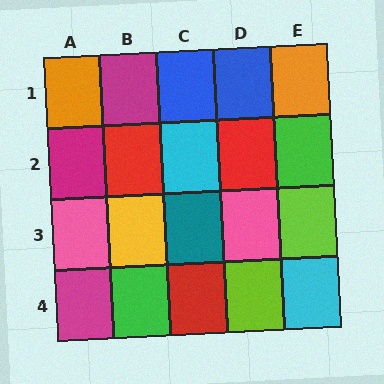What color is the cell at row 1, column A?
Orange.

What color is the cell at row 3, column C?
Teal.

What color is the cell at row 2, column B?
Red.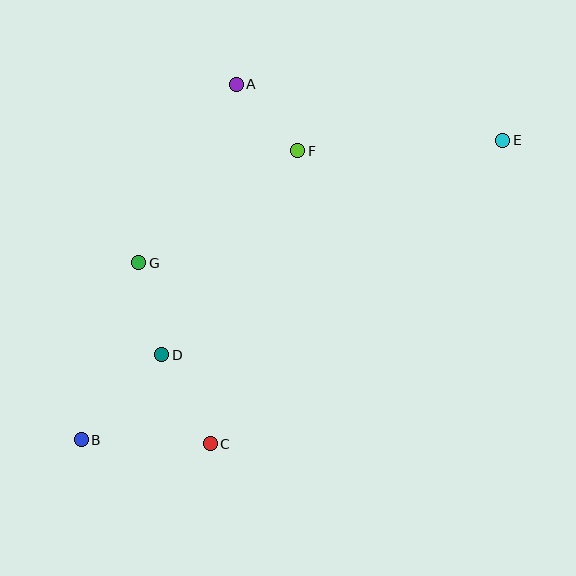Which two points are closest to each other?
Points A and F are closest to each other.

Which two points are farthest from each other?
Points B and E are farthest from each other.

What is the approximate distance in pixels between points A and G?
The distance between A and G is approximately 203 pixels.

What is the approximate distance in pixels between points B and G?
The distance between B and G is approximately 186 pixels.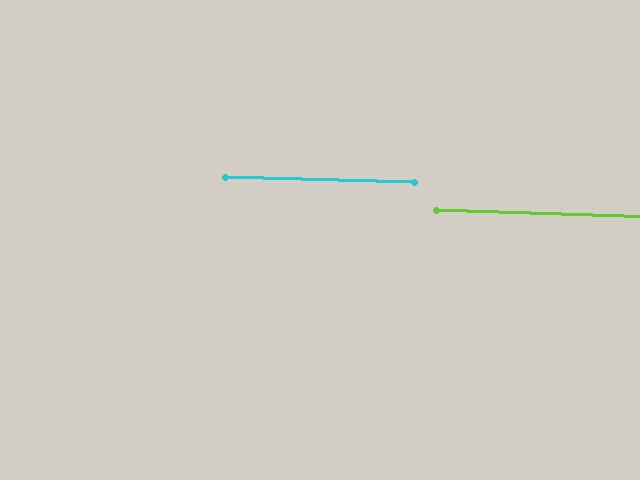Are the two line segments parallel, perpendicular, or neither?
Parallel — their directions differ by only 0.1°.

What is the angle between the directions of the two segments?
Approximately 0 degrees.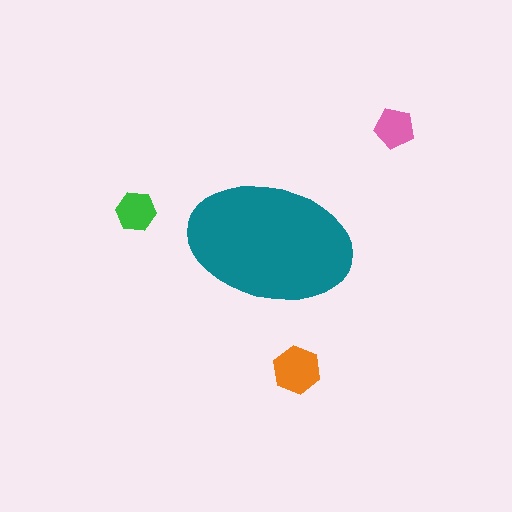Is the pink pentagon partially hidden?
No, the pink pentagon is fully visible.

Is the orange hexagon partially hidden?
No, the orange hexagon is fully visible.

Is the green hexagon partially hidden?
No, the green hexagon is fully visible.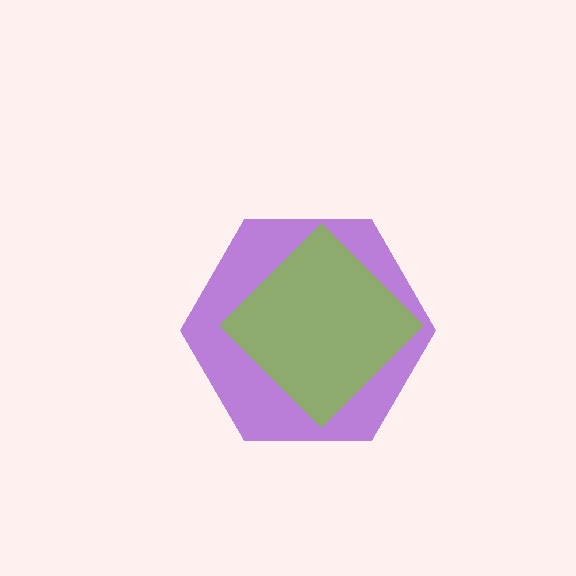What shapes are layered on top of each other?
The layered shapes are: a purple hexagon, a lime diamond.